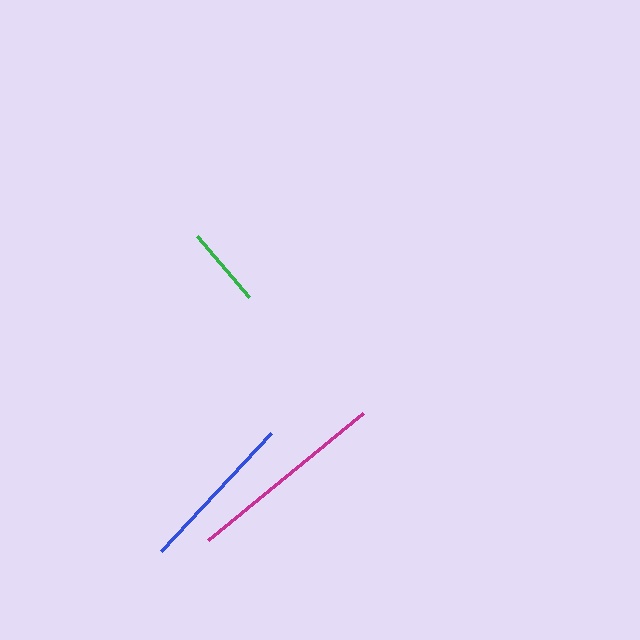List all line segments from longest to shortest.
From longest to shortest: magenta, blue, green.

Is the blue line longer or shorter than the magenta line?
The magenta line is longer than the blue line.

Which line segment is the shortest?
The green line is the shortest at approximately 80 pixels.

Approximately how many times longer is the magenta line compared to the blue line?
The magenta line is approximately 1.2 times the length of the blue line.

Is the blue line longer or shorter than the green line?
The blue line is longer than the green line.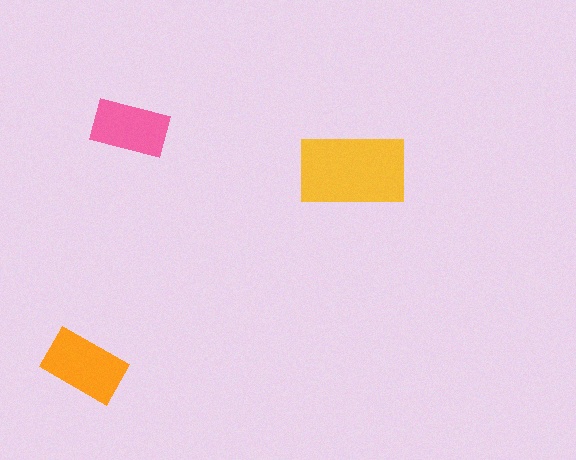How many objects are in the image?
There are 3 objects in the image.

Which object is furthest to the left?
The orange rectangle is leftmost.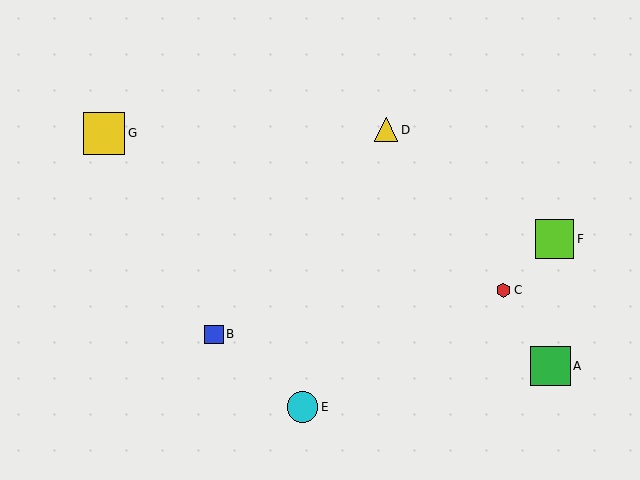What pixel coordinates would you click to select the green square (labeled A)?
Click at (550, 366) to select the green square A.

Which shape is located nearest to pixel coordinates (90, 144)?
The yellow square (labeled G) at (104, 133) is nearest to that location.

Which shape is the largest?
The yellow square (labeled G) is the largest.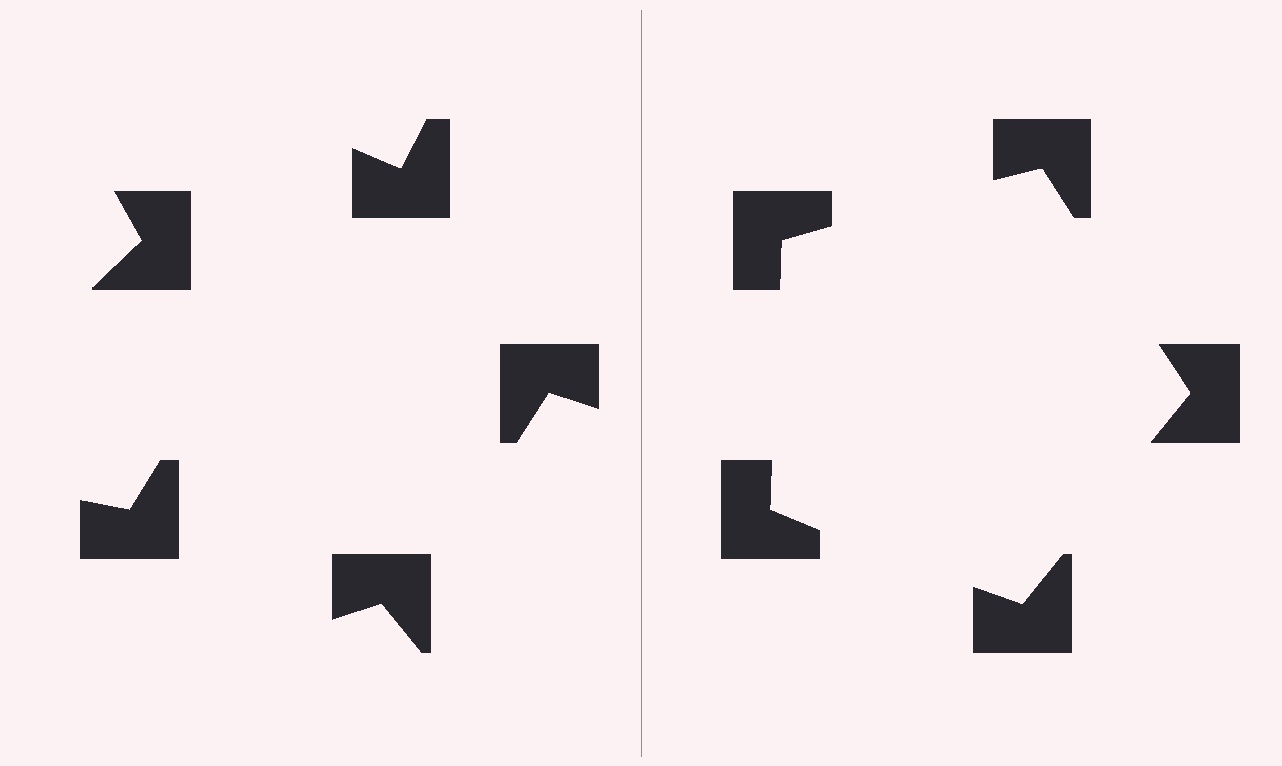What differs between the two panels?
The notched squares are positioned identically on both sides; only the wedge orientations differ. On the right they align to a pentagon; on the left they are misaligned.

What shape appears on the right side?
An illusory pentagon.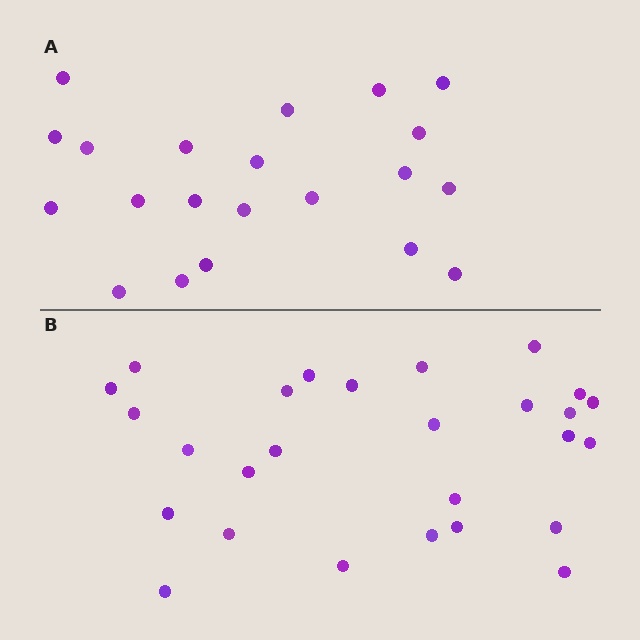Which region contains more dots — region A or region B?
Region B (the bottom region) has more dots.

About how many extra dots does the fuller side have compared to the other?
Region B has about 6 more dots than region A.